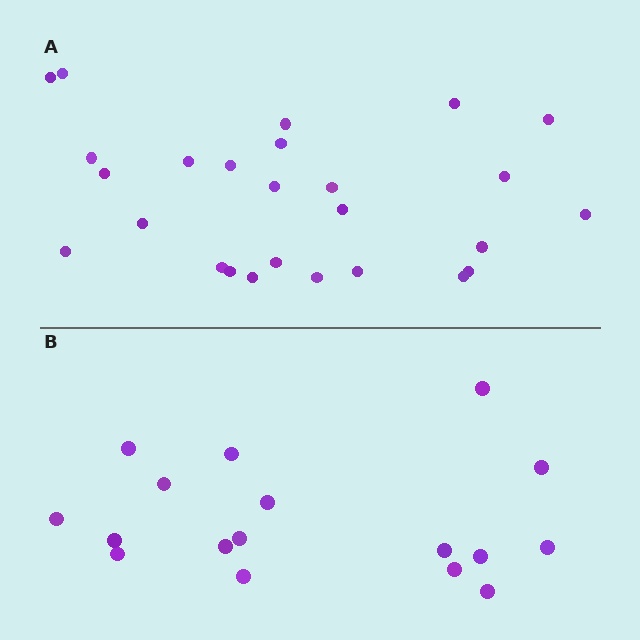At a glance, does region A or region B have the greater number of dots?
Region A (the top region) has more dots.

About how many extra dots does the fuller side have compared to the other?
Region A has roughly 8 or so more dots than region B.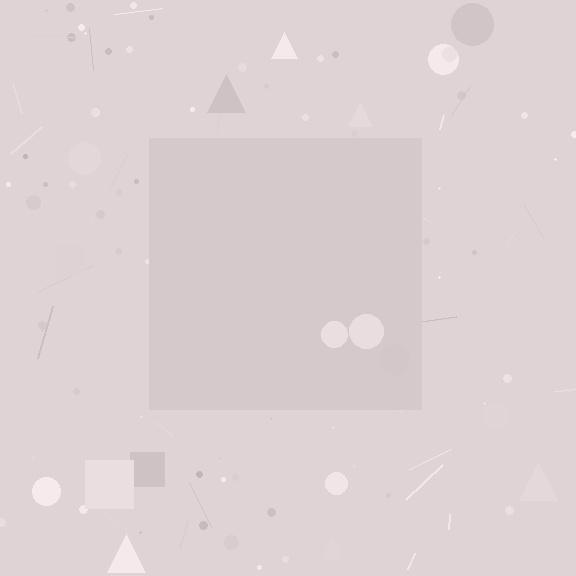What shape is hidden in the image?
A square is hidden in the image.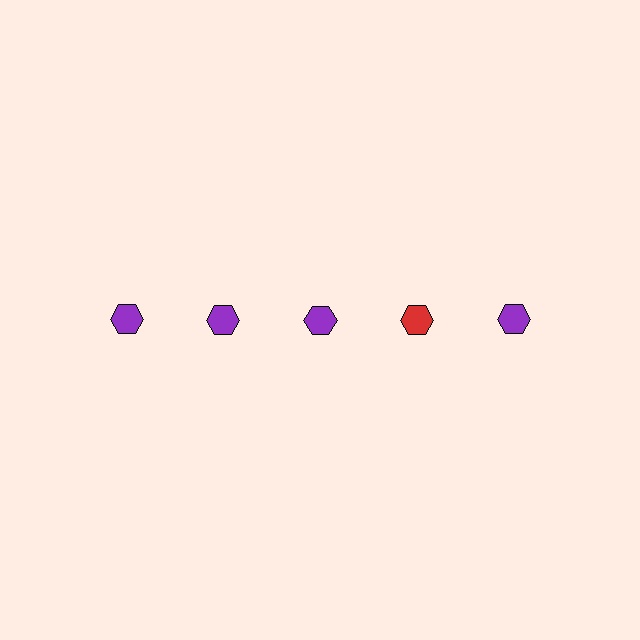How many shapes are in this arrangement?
There are 5 shapes arranged in a grid pattern.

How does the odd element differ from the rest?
It has a different color: red instead of purple.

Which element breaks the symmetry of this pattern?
The red hexagon in the top row, second from right column breaks the symmetry. All other shapes are purple hexagons.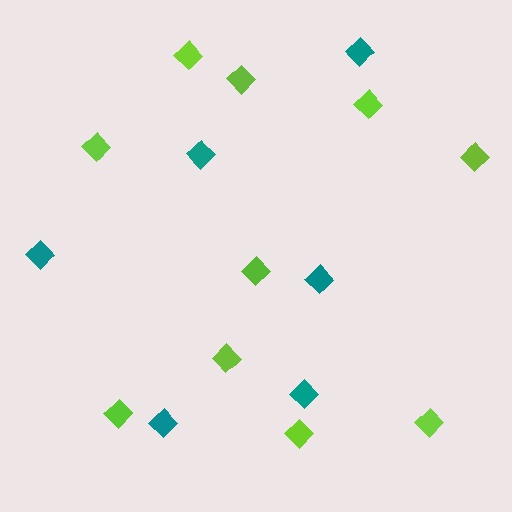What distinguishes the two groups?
There are 2 groups: one group of teal diamonds (6) and one group of lime diamonds (10).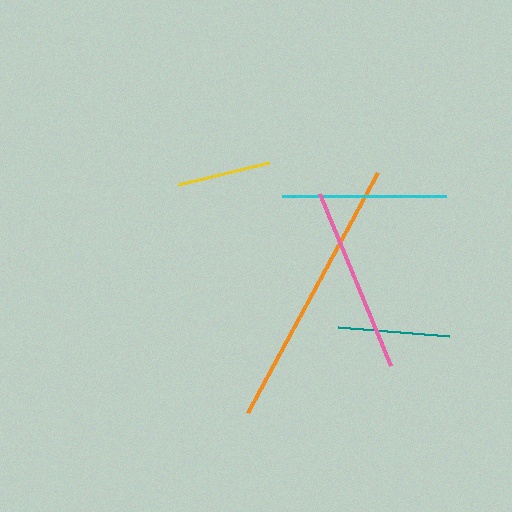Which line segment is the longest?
The orange line is the longest at approximately 273 pixels.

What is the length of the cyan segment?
The cyan segment is approximately 165 pixels long.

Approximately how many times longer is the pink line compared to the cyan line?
The pink line is approximately 1.1 times the length of the cyan line.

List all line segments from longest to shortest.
From longest to shortest: orange, pink, cyan, teal, yellow.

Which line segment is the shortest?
The yellow line is the shortest at approximately 93 pixels.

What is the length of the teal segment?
The teal segment is approximately 111 pixels long.